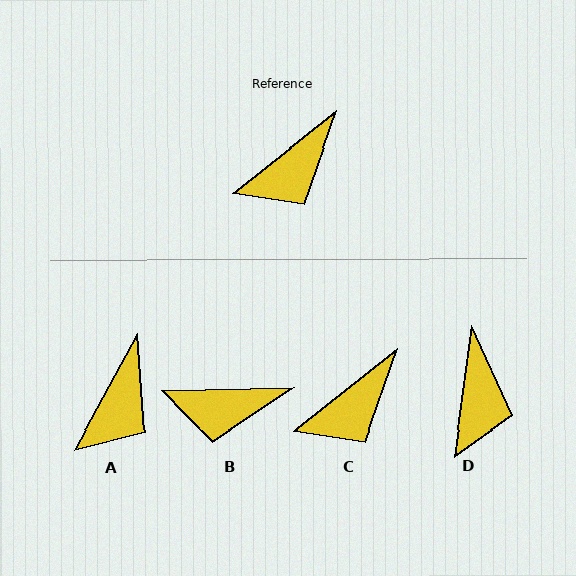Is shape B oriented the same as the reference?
No, it is off by about 37 degrees.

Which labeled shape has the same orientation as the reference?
C.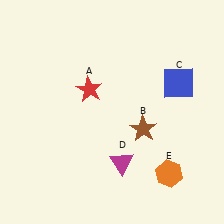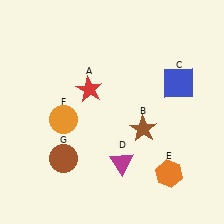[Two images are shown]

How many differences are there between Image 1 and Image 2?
There are 2 differences between the two images.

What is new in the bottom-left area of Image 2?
A brown circle (G) was added in the bottom-left area of Image 2.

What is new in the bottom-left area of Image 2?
An orange circle (F) was added in the bottom-left area of Image 2.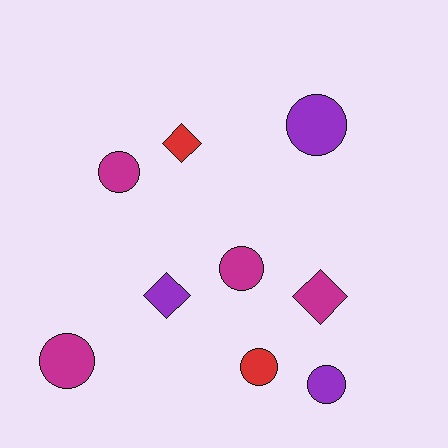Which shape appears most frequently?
Circle, with 6 objects.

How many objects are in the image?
There are 9 objects.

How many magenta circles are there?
There are 3 magenta circles.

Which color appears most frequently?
Magenta, with 4 objects.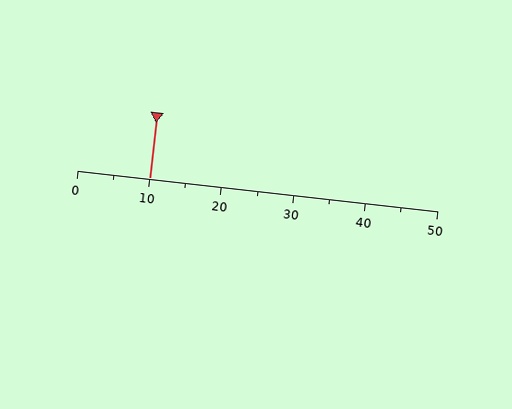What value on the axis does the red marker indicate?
The marker indicates approximately 10.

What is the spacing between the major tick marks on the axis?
The major ticks are spaced 10 apart.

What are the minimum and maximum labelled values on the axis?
The axis runs from 0 to 50.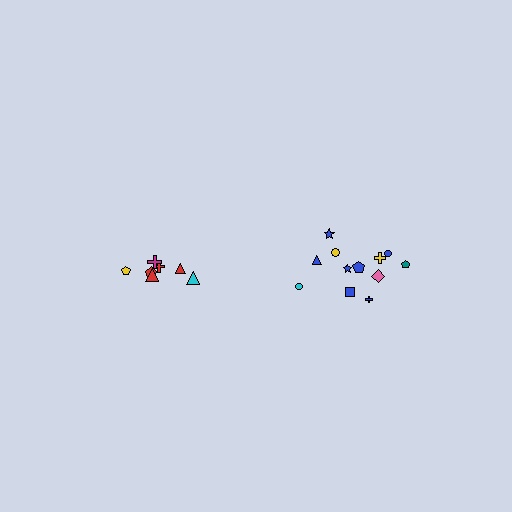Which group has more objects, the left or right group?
The right group.